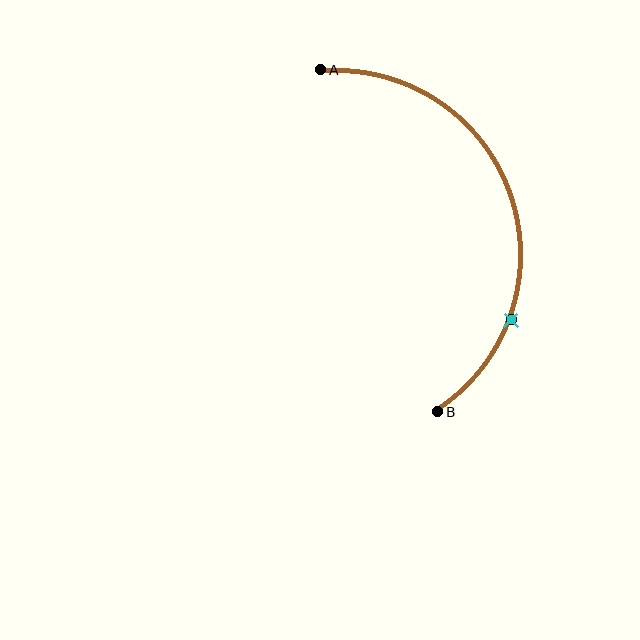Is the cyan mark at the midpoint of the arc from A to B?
No. The cyan mark lies on the arc but is closer to endpoint B. The arc midpoint would be at the point on the curve equidistant along the arc from both A and B.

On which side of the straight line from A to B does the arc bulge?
The arc bulges to the right of the straight line connecting A and B.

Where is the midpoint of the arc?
The arc midpoint is the point on the curve farthest from the straight line joining A and B. It sits to the right of that line.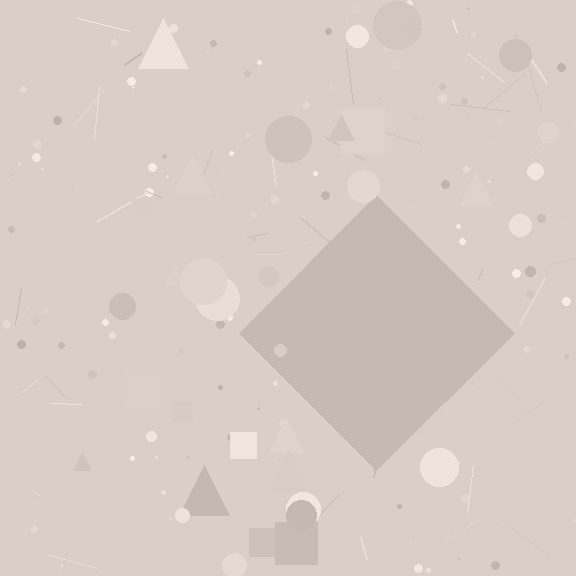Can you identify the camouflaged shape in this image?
The camouflaged shape is a diamond.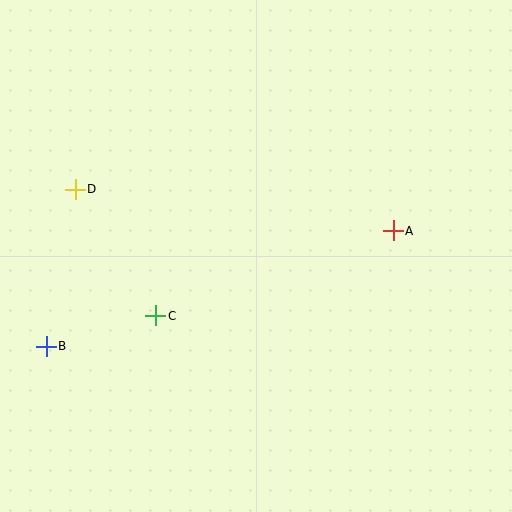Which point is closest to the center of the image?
Point C at (156, 316) is closest to the center.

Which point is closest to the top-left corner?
Point D is closest to the top-left corner.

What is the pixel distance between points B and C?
The distance between B and C is 114 pixels.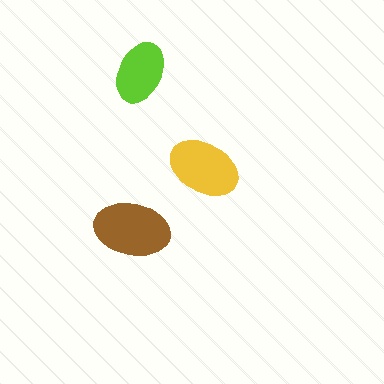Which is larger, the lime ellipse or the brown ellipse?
The brown one.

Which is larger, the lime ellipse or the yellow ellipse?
The yellow one.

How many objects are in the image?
There are 3 objects in the image.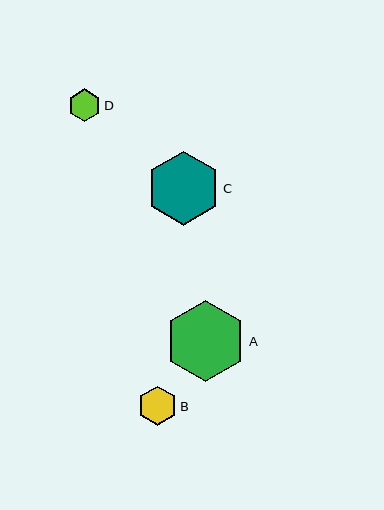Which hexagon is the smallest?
Hexagon D is the smallest with a size of approximately 33 pixels.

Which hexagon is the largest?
Hexagon A is the largest with a size of approximately 81 pixels.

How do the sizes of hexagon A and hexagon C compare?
Hexagon A and hexagon C are approximately the same size.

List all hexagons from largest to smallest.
From largest to smallest: A, C, B, D.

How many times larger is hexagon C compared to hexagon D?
Hexagon C is approximately 2.2 times the size of hexagon D.